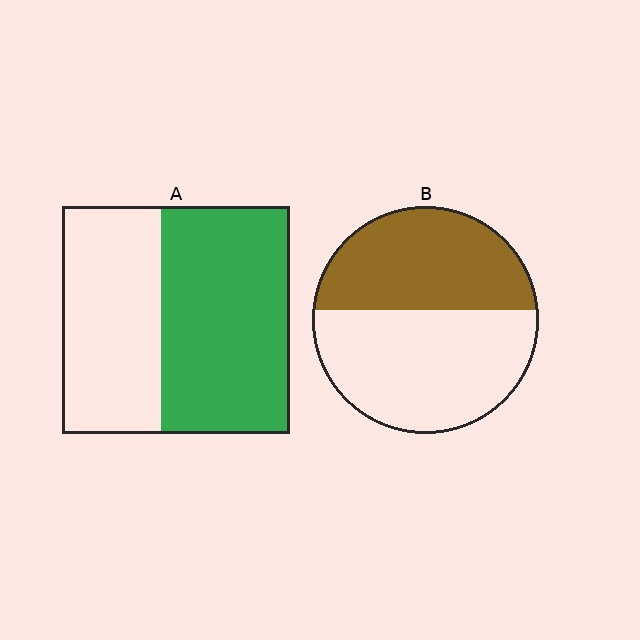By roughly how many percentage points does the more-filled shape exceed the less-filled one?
By roughly 10 percentage points (A over B).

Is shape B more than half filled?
No.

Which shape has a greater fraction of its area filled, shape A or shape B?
Shape A.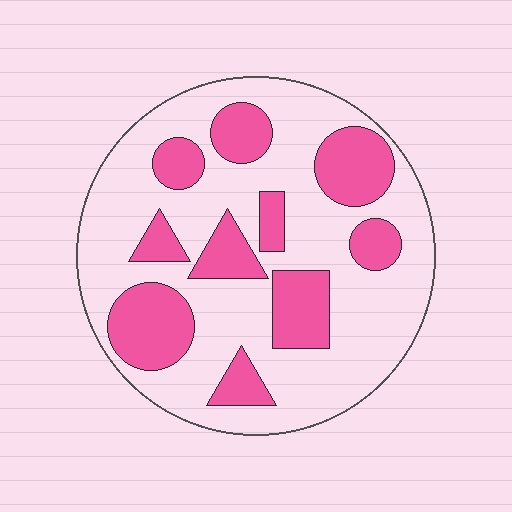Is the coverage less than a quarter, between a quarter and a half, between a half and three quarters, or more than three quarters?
Between a quarter and a half.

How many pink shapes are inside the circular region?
10.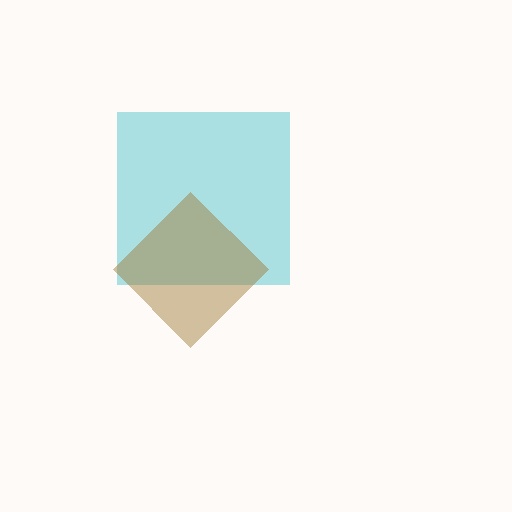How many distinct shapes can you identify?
There are 2 distinct shapes: a cyan square, a brown diamond.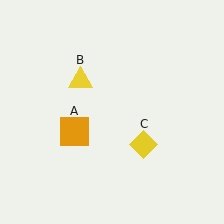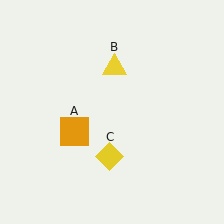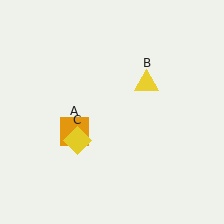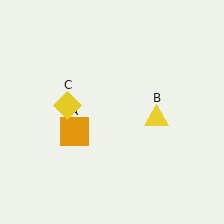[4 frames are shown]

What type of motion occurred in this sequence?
The yellow triangle (object B), yellow diamond (object C) rotated clockwise around the center of the scene.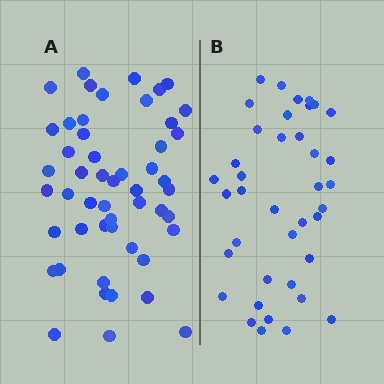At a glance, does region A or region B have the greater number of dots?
Region A (the left region) has more dots.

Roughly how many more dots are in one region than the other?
Region A has roughly 12 or so more dots than region B.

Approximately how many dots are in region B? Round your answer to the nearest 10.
About 40 dots. (The exact count is 39, which rounds to 40.)